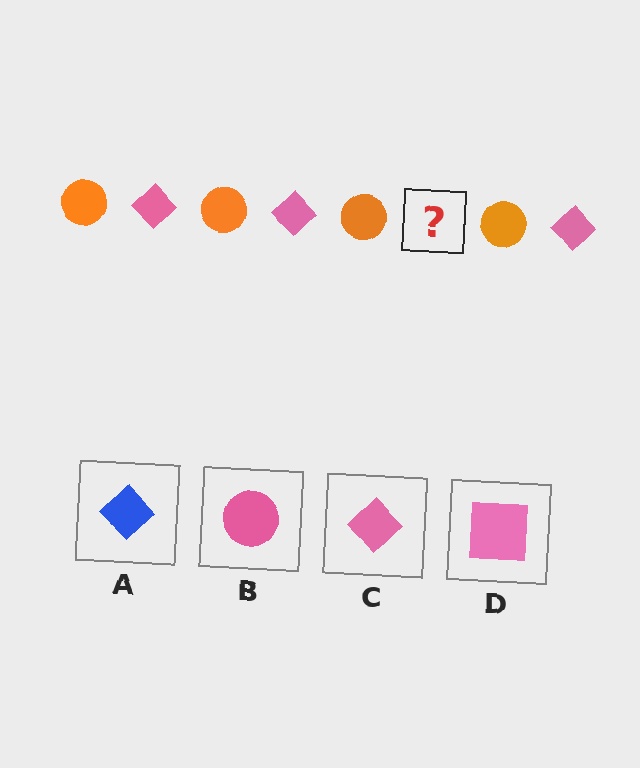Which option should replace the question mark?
Option C.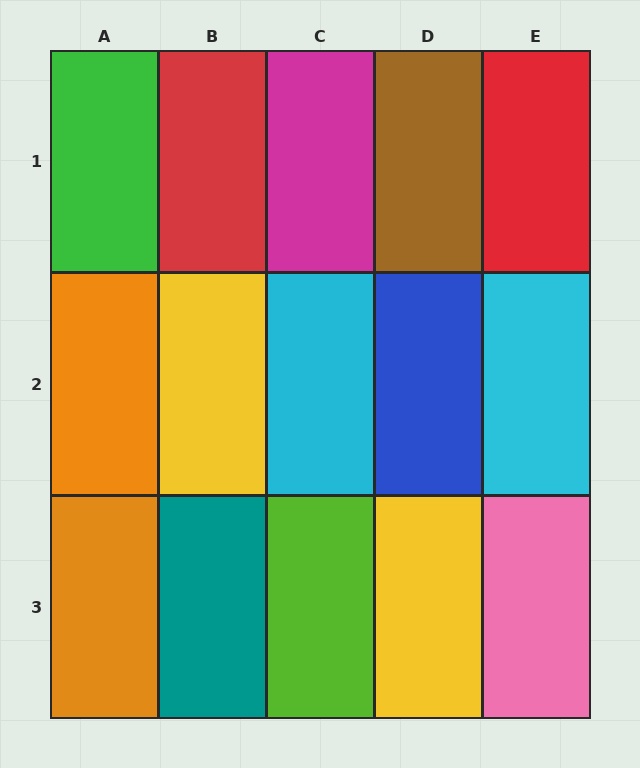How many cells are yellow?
2 cells are yellow.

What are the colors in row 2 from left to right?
Orange, yellow, cyan, blue, cyan.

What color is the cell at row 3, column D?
Yellow.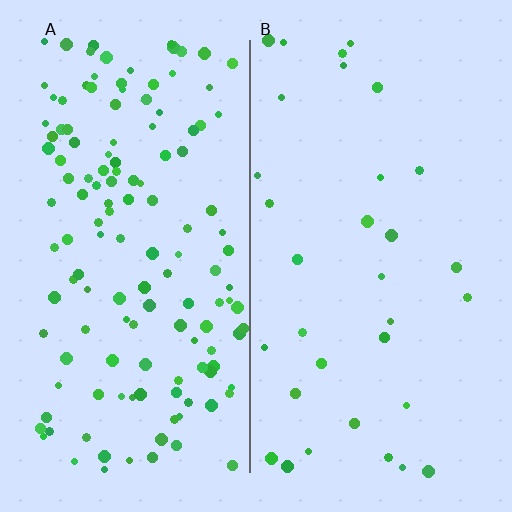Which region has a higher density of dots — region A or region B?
A (the left).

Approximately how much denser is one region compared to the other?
Approximately 4.2× — region A over region B.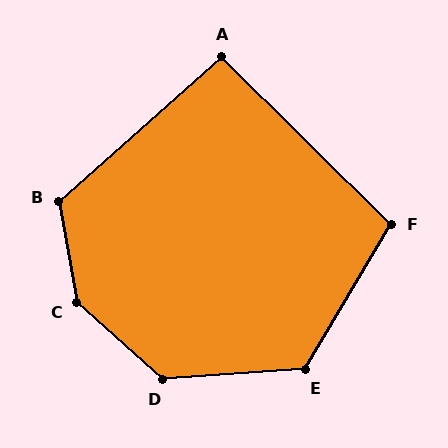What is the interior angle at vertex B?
Approximately 121 degrees (obtuse).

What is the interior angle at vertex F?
Approximately 104 degrees (obtuse).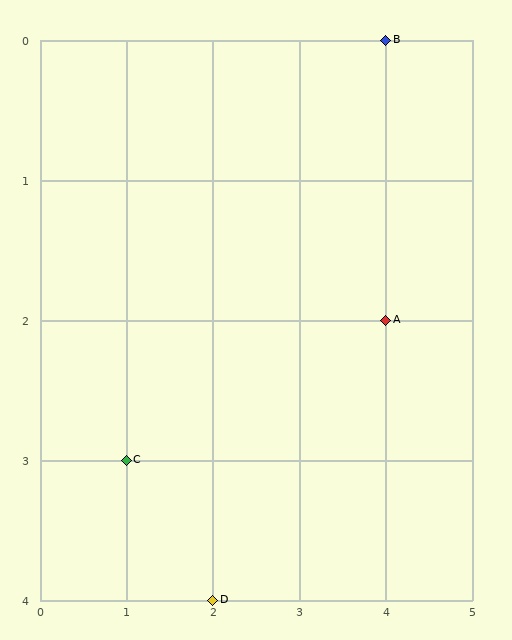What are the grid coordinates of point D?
Point D is at grid coordinates (2, 4).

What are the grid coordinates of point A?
Point A is at grid coordinates (4, 2).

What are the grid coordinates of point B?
Point B is at grid coordinates (4, 0).